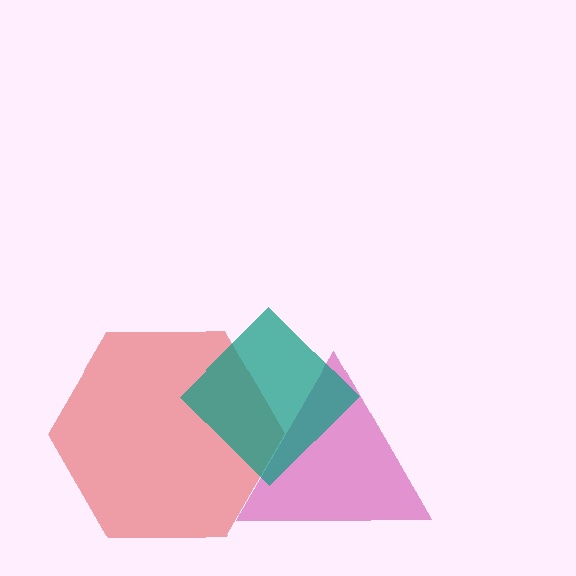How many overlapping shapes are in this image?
There are 3 overlapping shapes in the image.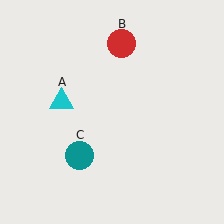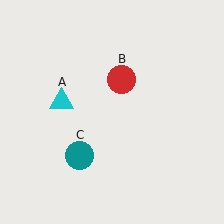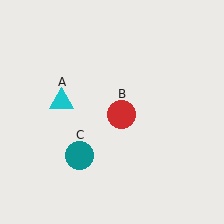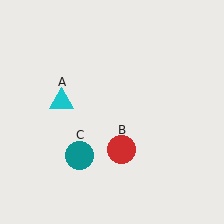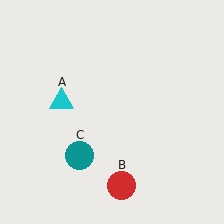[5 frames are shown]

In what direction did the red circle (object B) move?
The red circle (object B) moved down.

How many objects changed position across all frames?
1 object changed position: red circle (object B).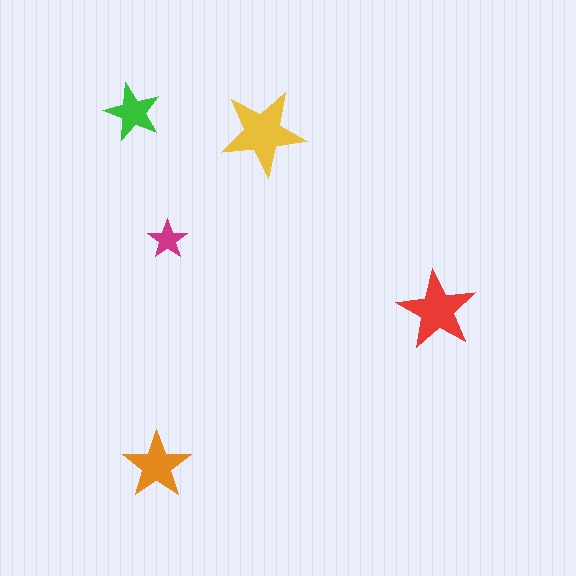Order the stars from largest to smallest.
the yellow one, the red one, the orange one, the green one, the magenta one.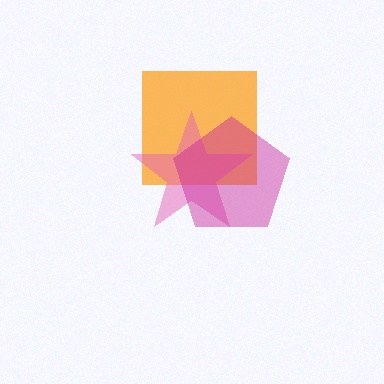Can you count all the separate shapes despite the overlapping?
Yes, there are 3 separate shapes.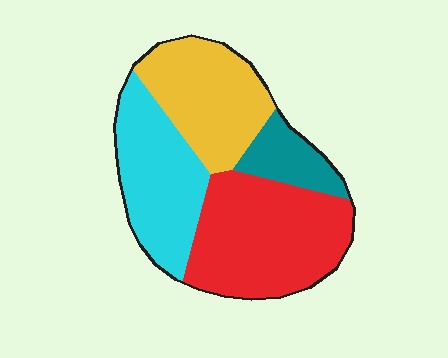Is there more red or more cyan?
Red.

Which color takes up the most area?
Red, at roughly 35%.